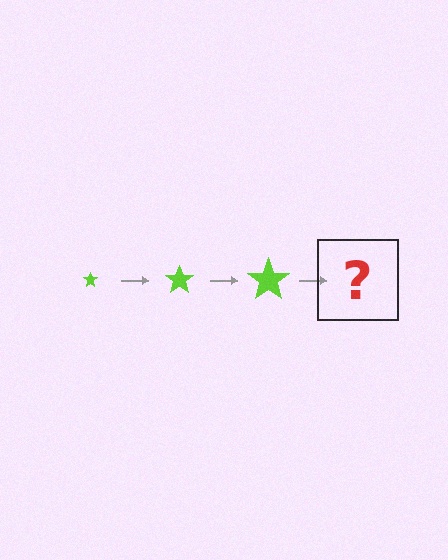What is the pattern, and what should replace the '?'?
The pattern is that the star gets progressively larger each step. The '?' should be a lime star, larger than the previous one.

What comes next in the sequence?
The next element should be a lime star, larger than the previous one.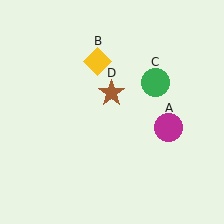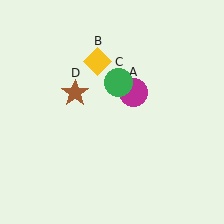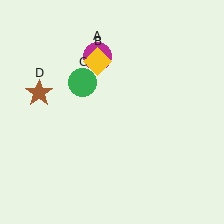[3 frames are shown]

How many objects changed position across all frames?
3 objects changed position: magenta circle (object A), green circle (object C), brown star (object D).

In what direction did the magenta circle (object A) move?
The magenta circle (object A) moved up and to the left.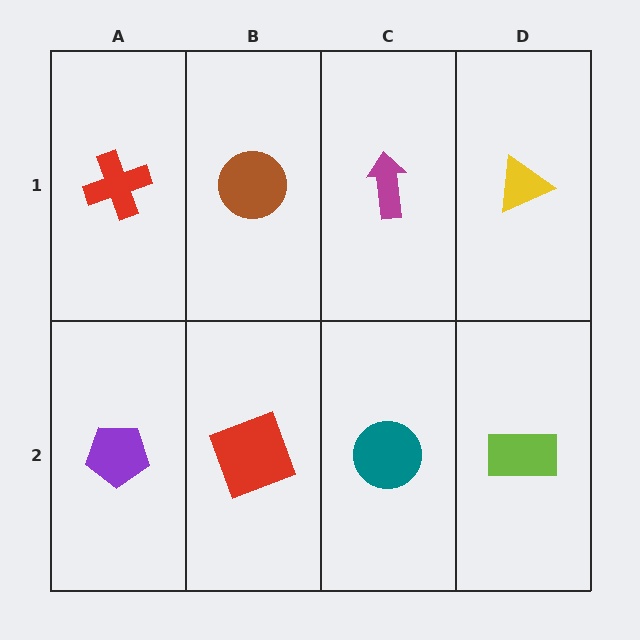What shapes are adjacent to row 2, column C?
A magenta arrow (row 1, column C), a red square (row 2, column B), a lime rectangle (row 2, column D).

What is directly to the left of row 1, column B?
A red cross.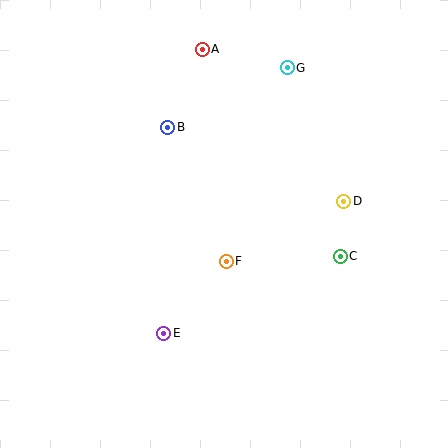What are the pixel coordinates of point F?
Point F is at (226, 261).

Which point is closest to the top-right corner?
Point G is closest to the top-right corner.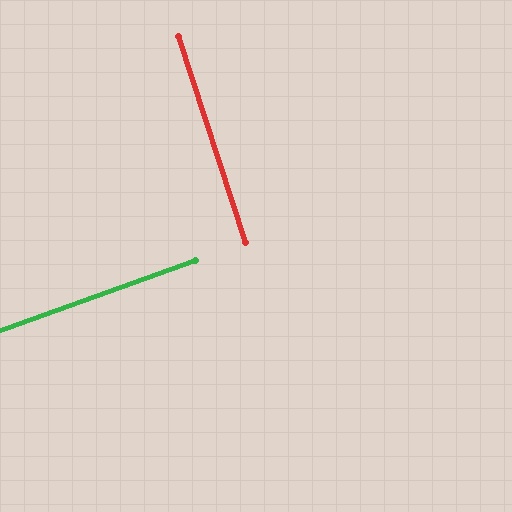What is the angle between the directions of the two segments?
Approximately 88 degrees.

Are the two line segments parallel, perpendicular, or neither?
Perpendicular — they meet at approximately 88°.